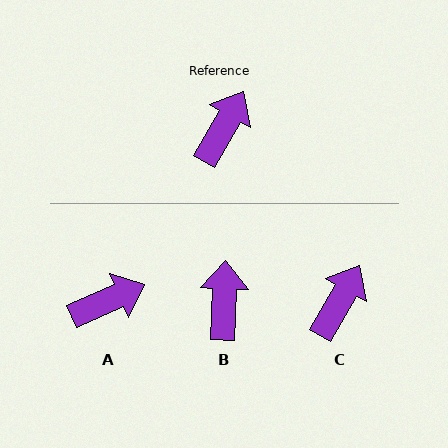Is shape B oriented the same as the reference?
No, it is off by about 27 degrees.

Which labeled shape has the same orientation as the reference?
C.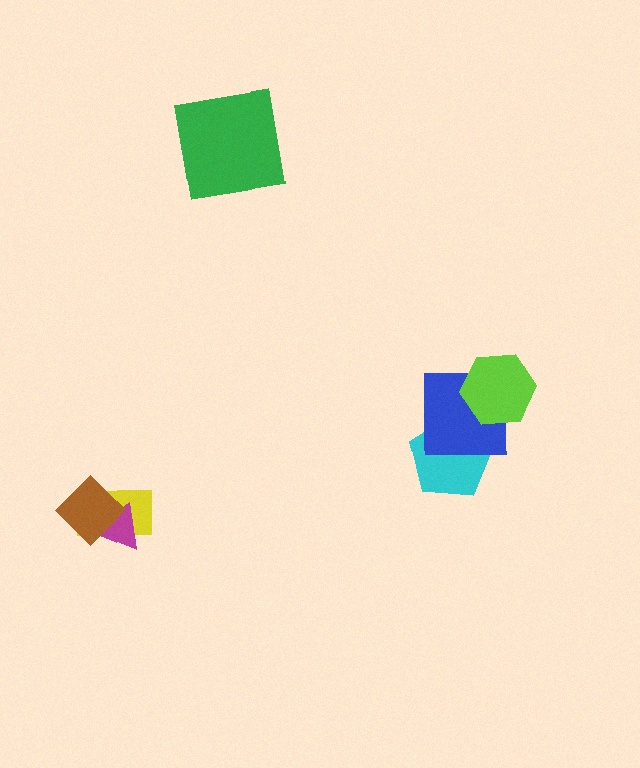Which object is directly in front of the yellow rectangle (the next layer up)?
The magenta triangle is directly in front of the yellow rectangle.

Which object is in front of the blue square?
The lime hexagon is in front of the blue square.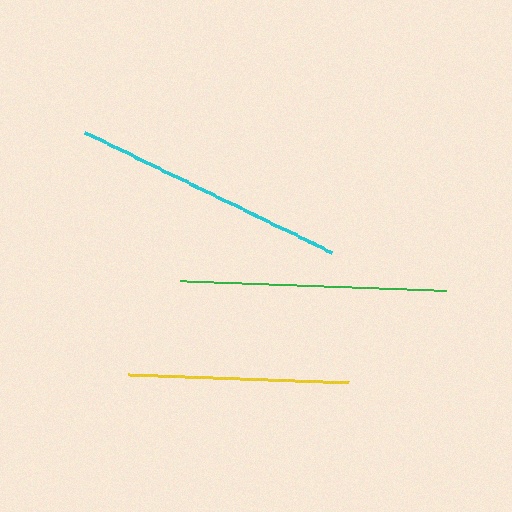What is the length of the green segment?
The green segment is approximately 266 pixels long.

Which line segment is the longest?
The cyan line is the longest at approximately 275 pixels.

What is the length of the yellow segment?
The yellow segment is approximately 221 pixels long.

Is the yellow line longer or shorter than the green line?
The green line is longer than the yellow line.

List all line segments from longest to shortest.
From longest to shortest: cyan, green, yellow.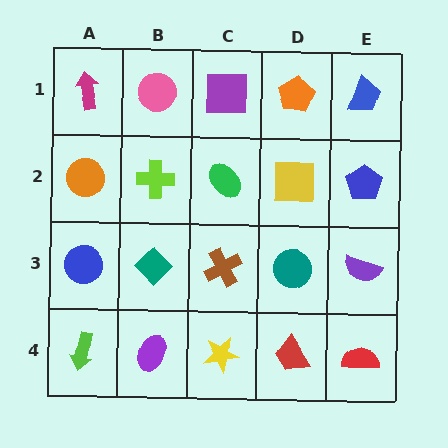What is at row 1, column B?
A pink circle.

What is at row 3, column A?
A blue circle.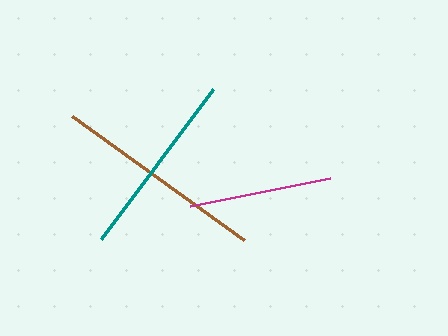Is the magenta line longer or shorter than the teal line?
The teal line is longer than the magenta line.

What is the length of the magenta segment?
The magenta segment is approximately 143 pixels long.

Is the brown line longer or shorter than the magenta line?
The brown line is longer than the magenta line.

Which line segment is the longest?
The brown line is the longest at approximately 212 pixels.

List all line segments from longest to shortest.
From longest to shortest: brown, teal, magenta.